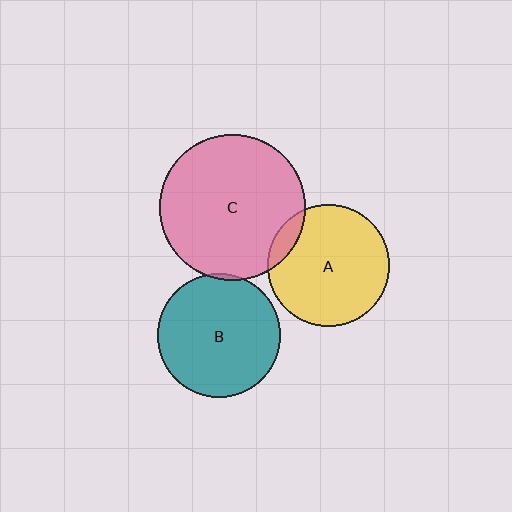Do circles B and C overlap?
Yes.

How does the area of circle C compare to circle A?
Approximately 1.4 times.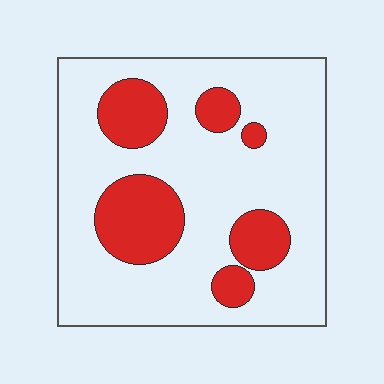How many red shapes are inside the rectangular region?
6.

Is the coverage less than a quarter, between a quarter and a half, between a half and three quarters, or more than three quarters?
Less than a quarter.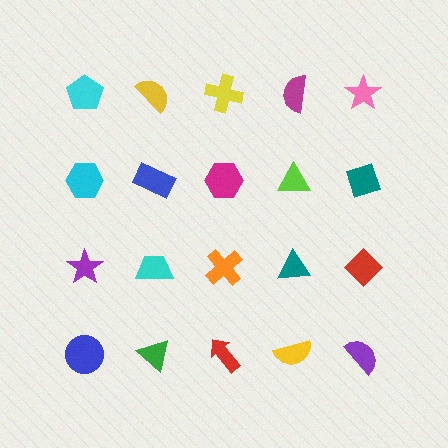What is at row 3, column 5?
A red diamond.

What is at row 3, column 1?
A purple star.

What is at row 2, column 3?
A magenta hexagon.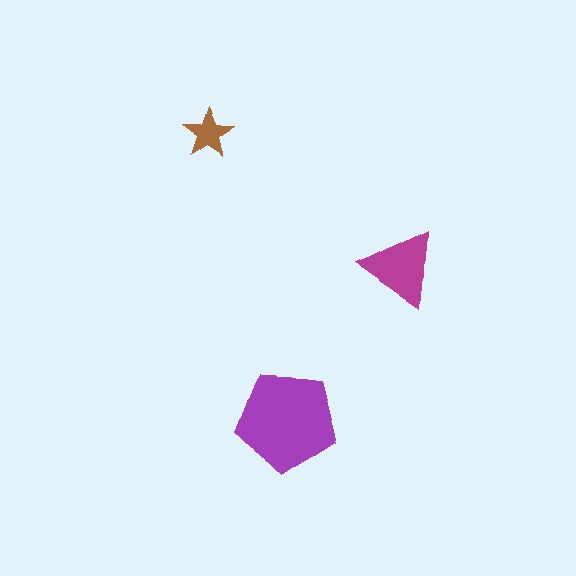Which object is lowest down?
The purple pentagon is bottommost.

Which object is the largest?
The purple pentagon.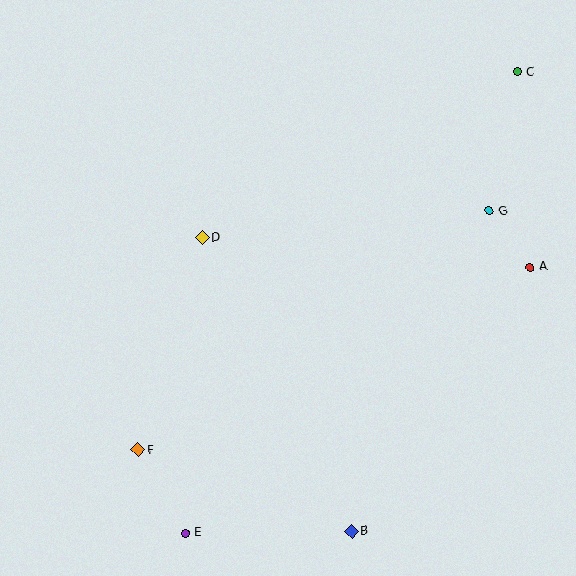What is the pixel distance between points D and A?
The distance between D and A is 329 pixels.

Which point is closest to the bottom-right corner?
Point B is closest to the bottom-right corner.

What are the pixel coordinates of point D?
Point D is at (203, 238).